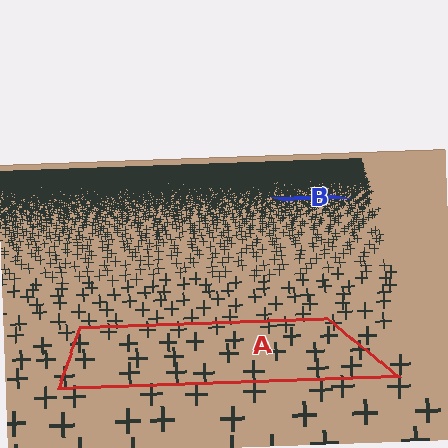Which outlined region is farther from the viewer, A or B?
Region B is farther from the viewer — the texture elements inside it appear smaller and more densely packed.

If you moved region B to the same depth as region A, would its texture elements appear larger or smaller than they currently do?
They would appear larger. At a closer depth, the same texture elements are projected at a bigger on-screen size.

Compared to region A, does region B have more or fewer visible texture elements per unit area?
Region B has more texture elements per unit area — they are packed more densely because it is farther away.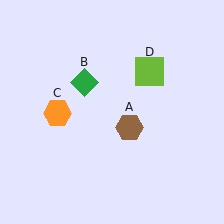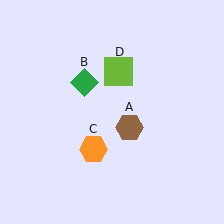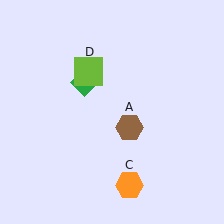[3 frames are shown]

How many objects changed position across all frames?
2 objects changed position: orange hexagon (object C), lime square (object D).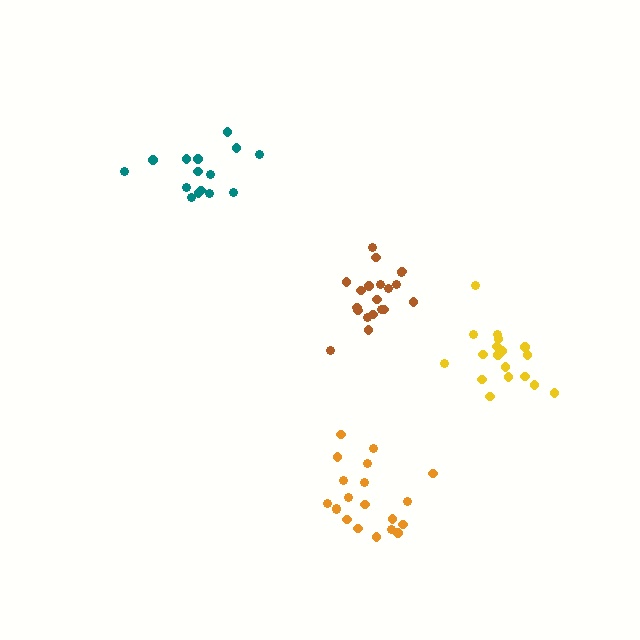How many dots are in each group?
Group 1: 18 dots, Group 2: 20 dots, Group 3: 15 dots, Group 4: 20 dots (73 total).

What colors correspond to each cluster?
The clusters are colored: yellow, orange, teal, brown.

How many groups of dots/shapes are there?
There are 4 groups.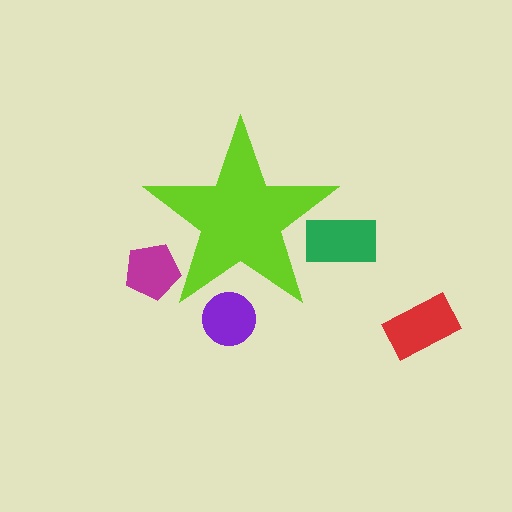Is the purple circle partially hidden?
Yes, the purple circle is partially hidden behind the lime star.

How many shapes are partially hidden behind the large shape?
3 shapes are partially hidden.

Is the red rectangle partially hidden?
No, the red rectangle is fully visible.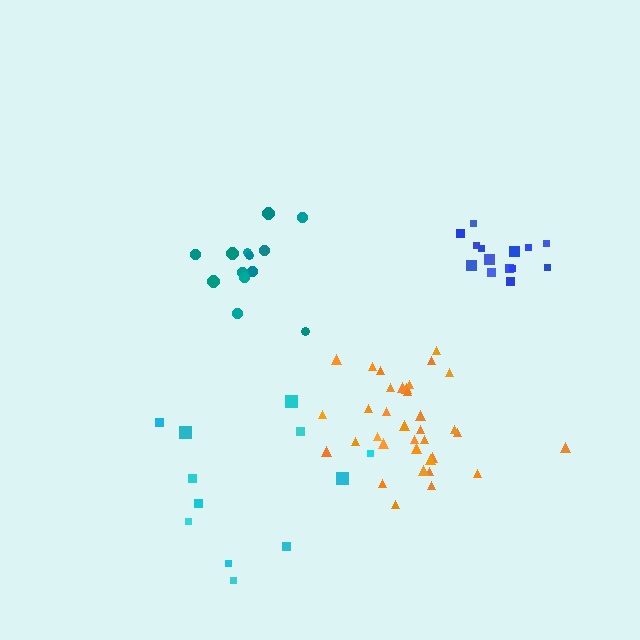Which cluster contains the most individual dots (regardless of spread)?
Orange (35).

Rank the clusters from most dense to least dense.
blue, orange, teal, cyan.